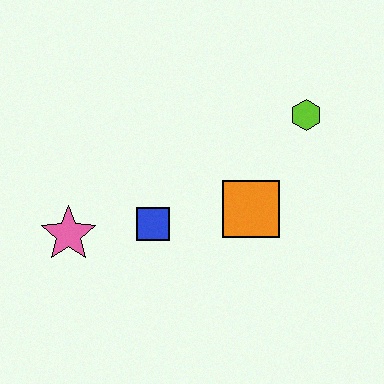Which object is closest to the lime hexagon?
The orange square is closest to the lime hexagon.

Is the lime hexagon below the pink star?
No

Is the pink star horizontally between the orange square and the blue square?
No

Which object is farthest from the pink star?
The lime hexagon is farthest from the pink star.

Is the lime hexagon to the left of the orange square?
No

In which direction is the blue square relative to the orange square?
The blue square is to the left of the orange square.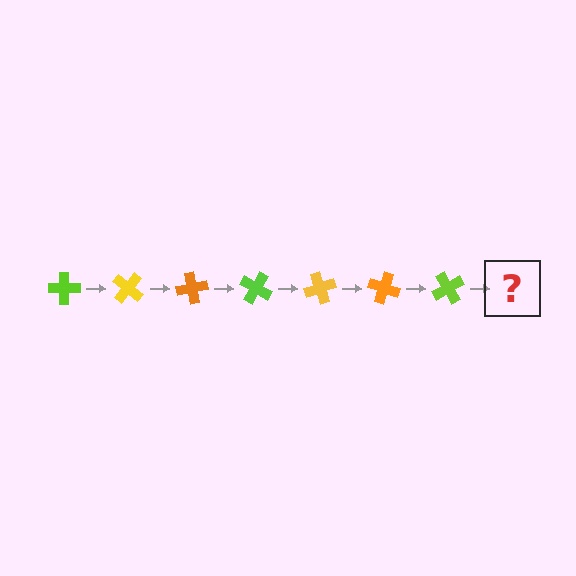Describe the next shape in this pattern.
It should be a yellow cross, rotated 280 degrees from the start.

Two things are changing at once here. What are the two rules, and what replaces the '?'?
The two rules are that it rotates 40 degrees each step and the color cycles through lime, yellow, and orange. The '?' should be a yellow cross, rotated 280 degrees from the start.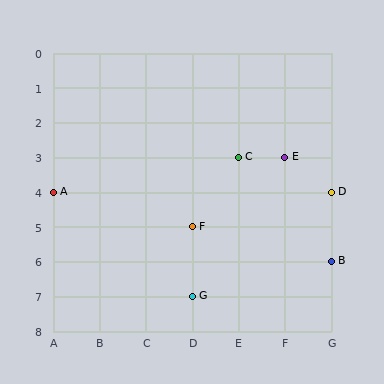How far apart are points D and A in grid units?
Points D and A are 6 columns apart.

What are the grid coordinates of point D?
Point D is at grid coordinates (G, 4).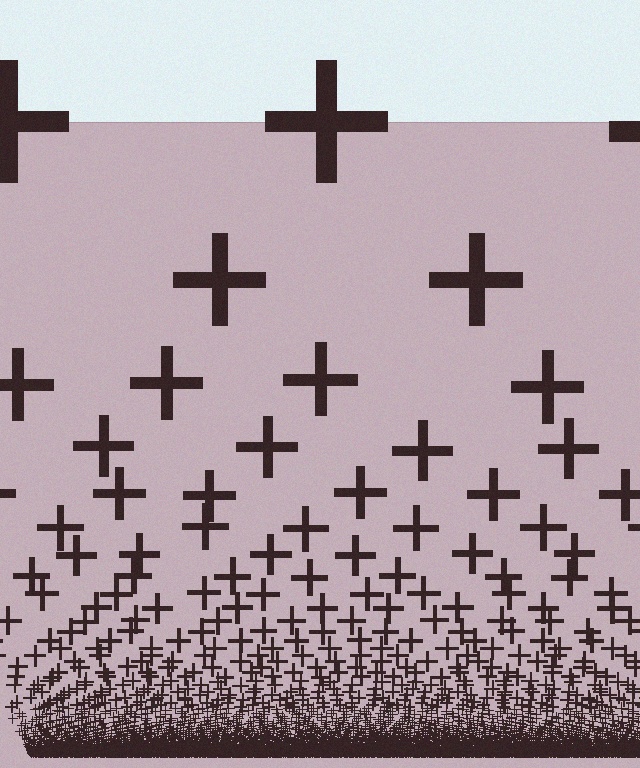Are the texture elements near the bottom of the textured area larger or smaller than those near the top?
Smaller. The gradient is inverted — elements near the bottom are smaller and denser.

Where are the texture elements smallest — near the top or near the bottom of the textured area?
Near the bottom.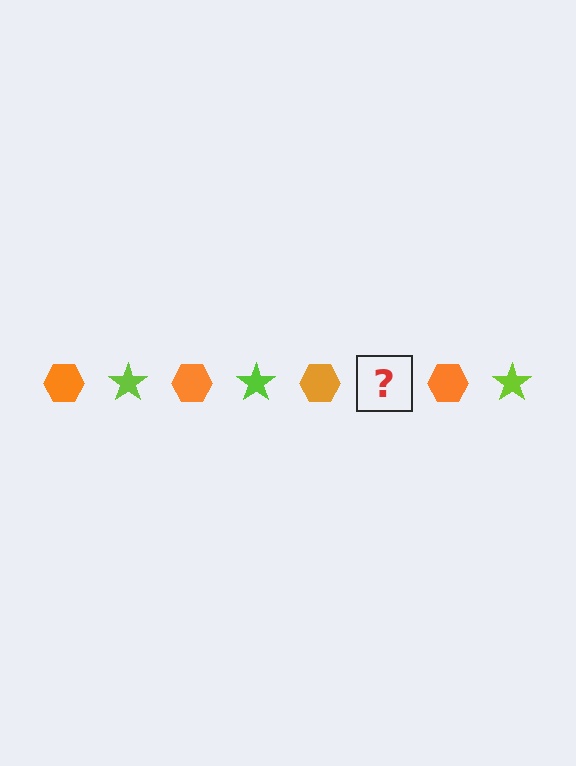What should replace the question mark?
The question mark should be replaced with a lime star.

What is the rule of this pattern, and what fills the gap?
The rule is that the pattern alternates between orange hexagon and lime star. The gap should be filled with a lime star.